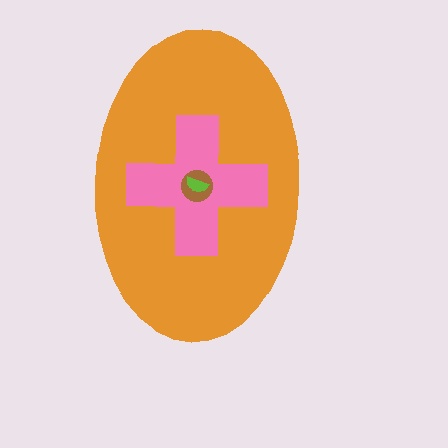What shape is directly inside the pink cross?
The brown circle.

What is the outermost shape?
The orange ellipse.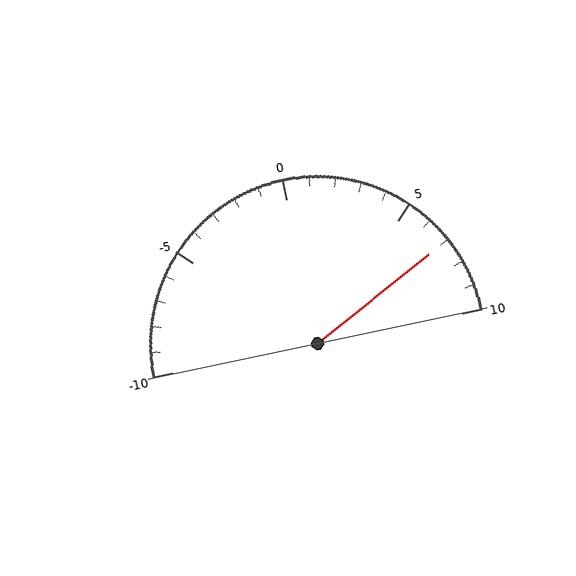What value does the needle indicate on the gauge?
The needle indicates approximately 7.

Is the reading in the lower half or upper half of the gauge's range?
The reading is in the upper half of the range (-10 to 10).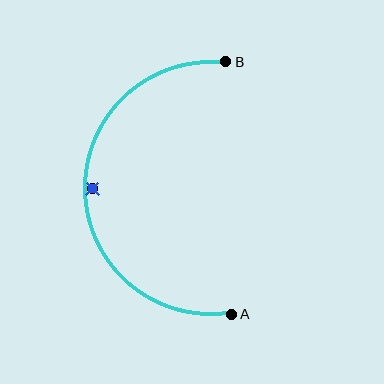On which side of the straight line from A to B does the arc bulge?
The arc bulges to the left of the straight line connecting A and B.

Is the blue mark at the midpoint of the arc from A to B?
No — the blue mark does not lie on the arc at all. It sits slightly inside the curve.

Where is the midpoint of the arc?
The arc midpoint is the point on the curve farthest from the straight line joining A and B. It sits to the left of that line.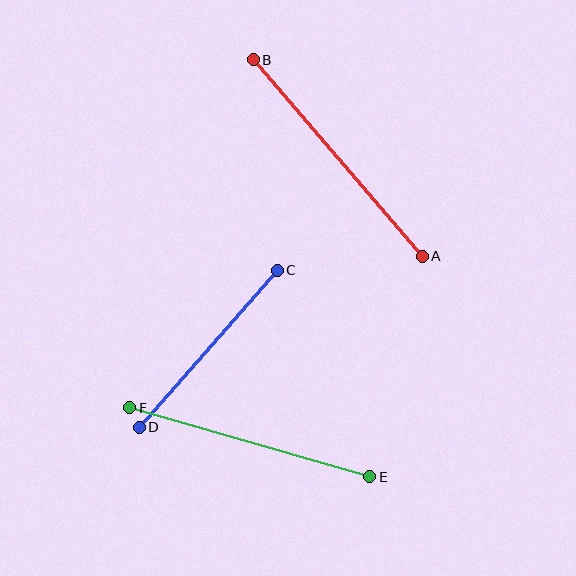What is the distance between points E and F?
The distance is approximately 250 pixels.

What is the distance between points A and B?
The distance is approximately 259 pixels.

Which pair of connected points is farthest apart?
Points A and B are farthest apart.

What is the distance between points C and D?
The distance is approximately 209 pixels.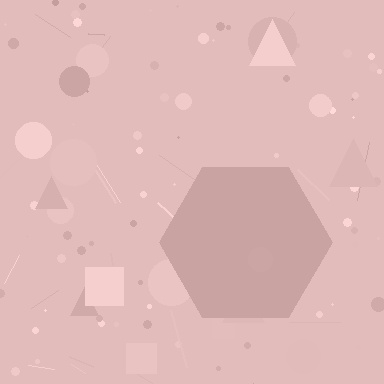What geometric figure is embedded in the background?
A hexagon is embedded in the background.